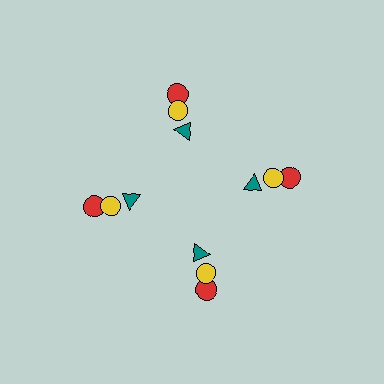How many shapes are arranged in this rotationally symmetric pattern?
There are 12 shapes, arranged in 4 groups of 3.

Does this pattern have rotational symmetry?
Yes, this pattern has 4-fold rotational symmetry. It looks the same after rotating 90 degrees around the center.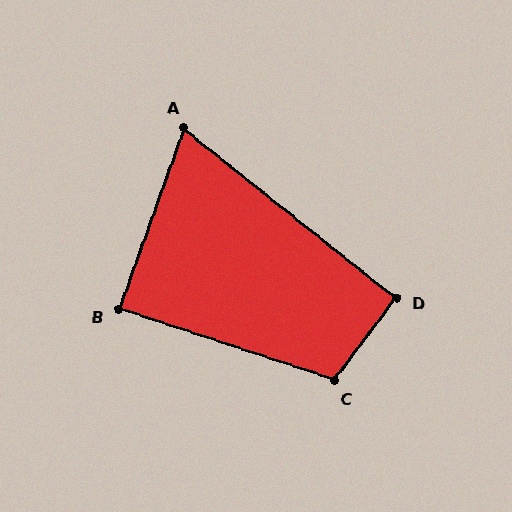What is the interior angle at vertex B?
Approximately 88 degrees (approximately right).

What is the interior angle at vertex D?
Approximately 92 degrees (approximately right).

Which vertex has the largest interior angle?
C, at approximately 109 degrees.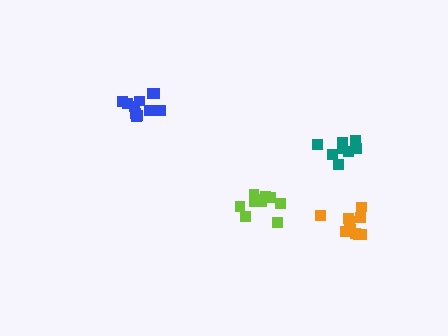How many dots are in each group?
Group 1: 10 dots, Group 2: 11 dots, Group 3: 8 dots, Group 4: 11 dots (40 total).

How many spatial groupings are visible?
There are 4 spatial groupings.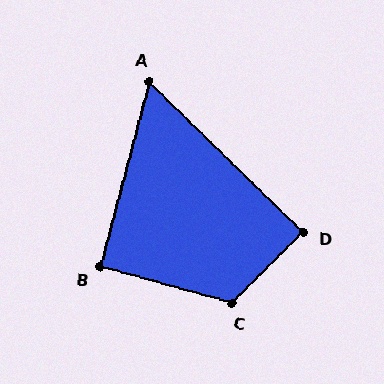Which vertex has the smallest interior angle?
A, at approximately 61 degrees.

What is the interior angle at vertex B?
Approximately 91 degrees (approximately right).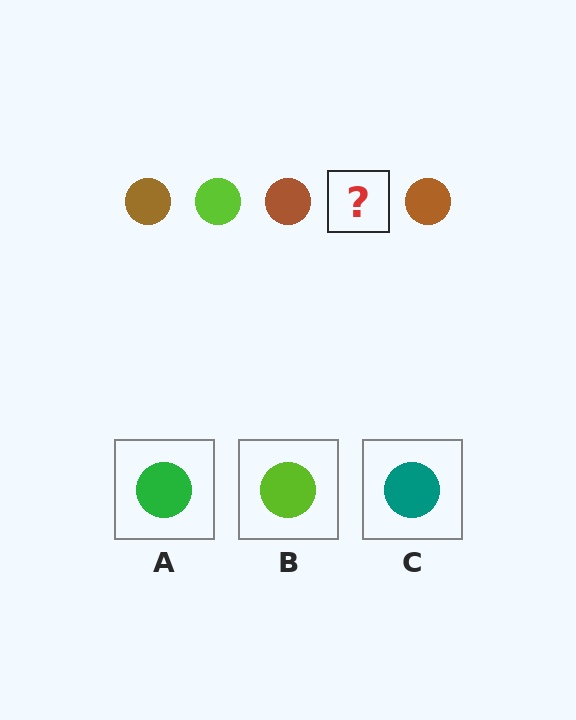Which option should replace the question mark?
Option B.